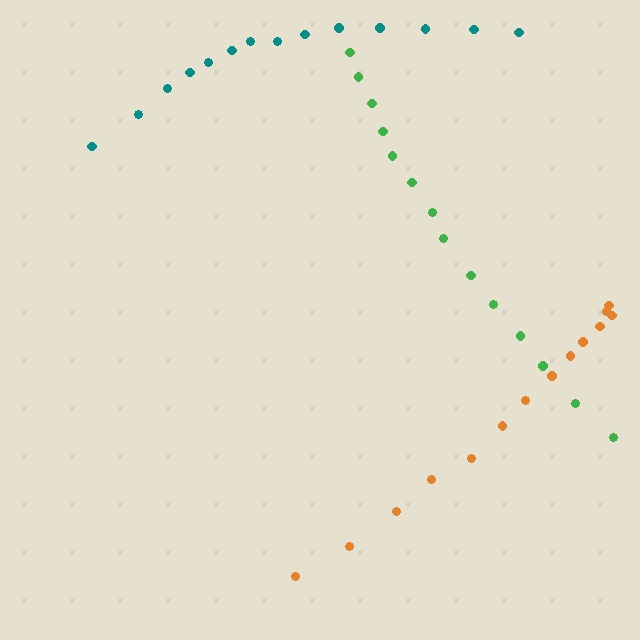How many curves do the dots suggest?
There are 3 distinct paths.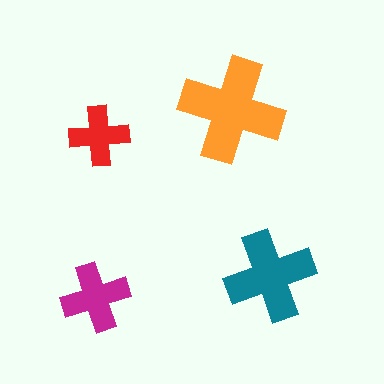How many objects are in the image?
There are 4 objects in the image.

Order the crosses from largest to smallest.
the orange one, the teal one, the magenta one, the red one.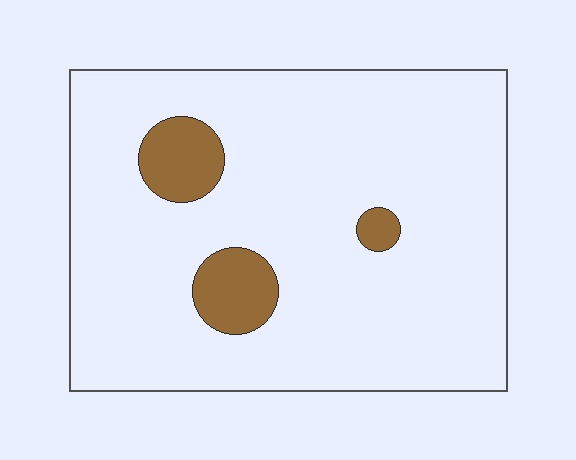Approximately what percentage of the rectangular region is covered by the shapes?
Approximately 10%.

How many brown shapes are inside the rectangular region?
3.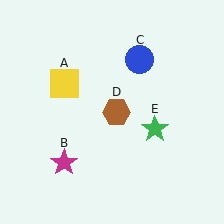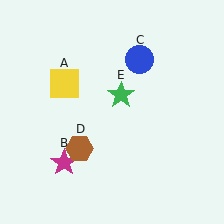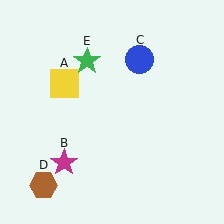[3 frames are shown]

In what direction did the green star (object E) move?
The green star (object E) moved up and to the left.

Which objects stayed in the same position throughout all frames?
Yellow square (object A) and magenta star (object B) and blue circle (object C) remained stationary.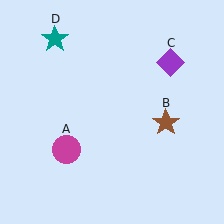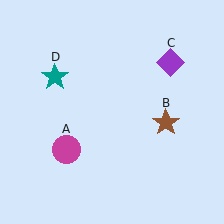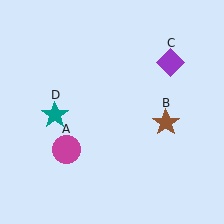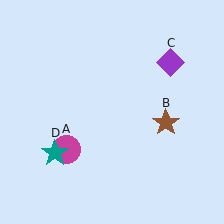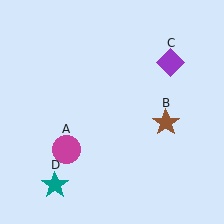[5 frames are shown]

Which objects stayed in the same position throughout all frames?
Magenta circle (object A) and brown star (object B) and purple diamond (object C) remained stationary.